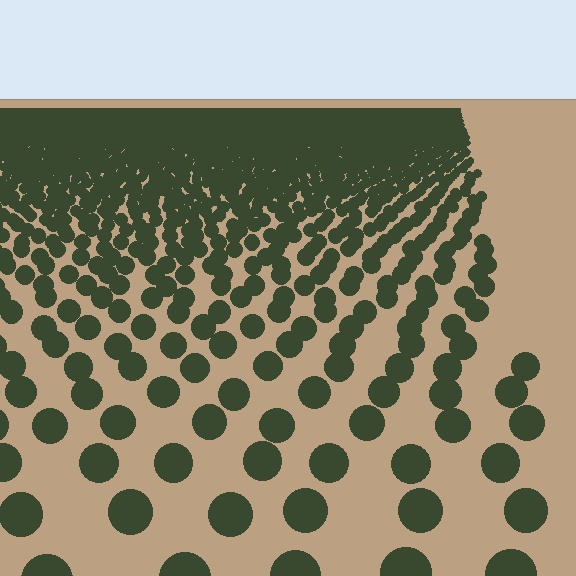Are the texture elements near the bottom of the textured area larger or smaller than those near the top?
Larger. Near the bottom, elements are closer to the viewer and appear at a bigger on-screen size.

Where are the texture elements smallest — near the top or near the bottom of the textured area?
Near the top.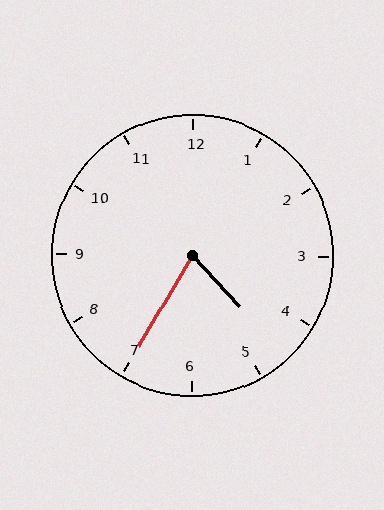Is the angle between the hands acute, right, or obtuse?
It is acute.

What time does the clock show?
4:35.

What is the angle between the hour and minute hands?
Approximately 72 degrees.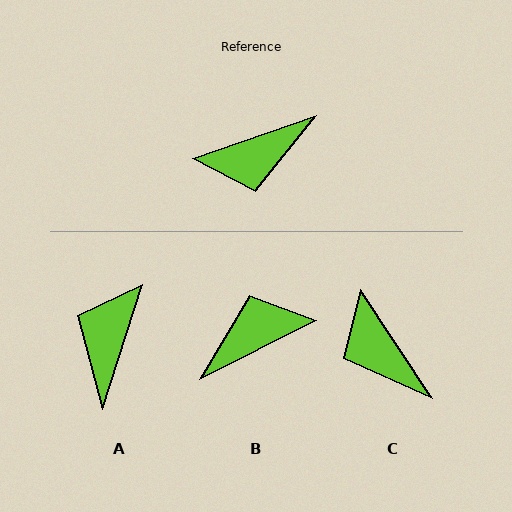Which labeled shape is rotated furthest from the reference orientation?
B, about 172 degrees away.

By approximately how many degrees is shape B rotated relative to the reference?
Approximately 172 degrees clockwise.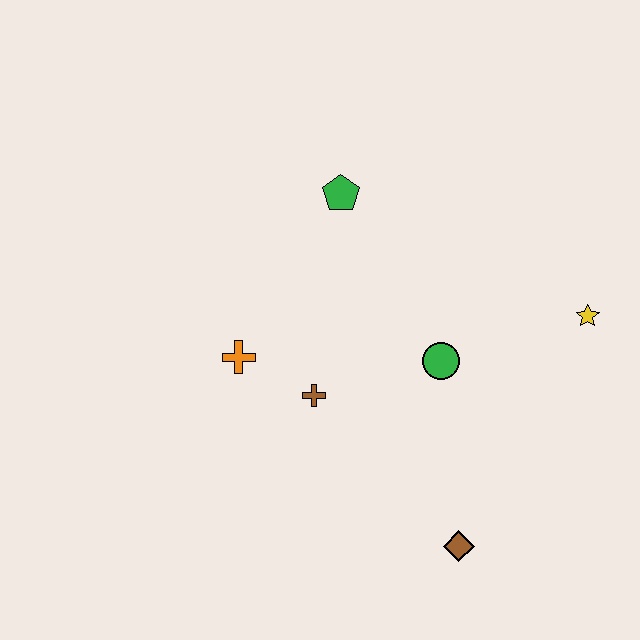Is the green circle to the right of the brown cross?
Yes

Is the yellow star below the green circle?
No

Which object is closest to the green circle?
The brown cross is closest to the green circle.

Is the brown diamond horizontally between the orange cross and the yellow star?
Yes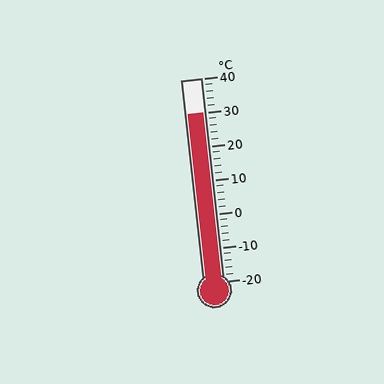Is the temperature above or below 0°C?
The temperature is above 0°C.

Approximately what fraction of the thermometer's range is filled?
The thermometer is filled to approximately 85% of its range.